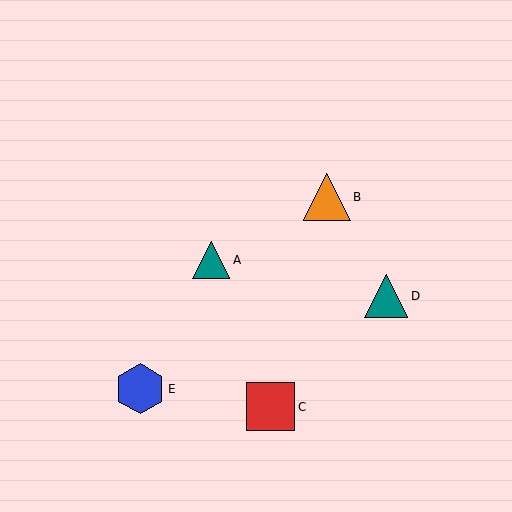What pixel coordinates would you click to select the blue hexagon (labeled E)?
Click at (140, 389) to select the blue hexagon E.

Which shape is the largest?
The blue hexagon (labeled E) is the largest.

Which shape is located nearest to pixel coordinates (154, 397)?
The blue hexagon (labeled E) at (140, 389) is nearest to that location.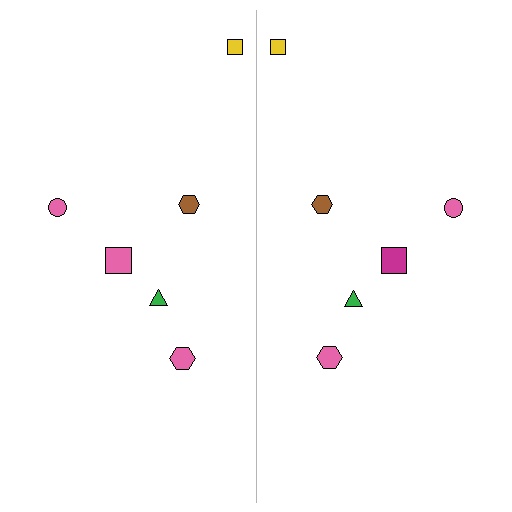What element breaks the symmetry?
The magenta square on the right side breaks the symmetry — its mirror counterpart is pink.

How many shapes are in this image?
There are 12 shapes in this image.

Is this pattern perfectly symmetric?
No, the pattern is not perfectly symmetric. The magenta square on the right side breaks the symmetry — its mirror counterpart is pink.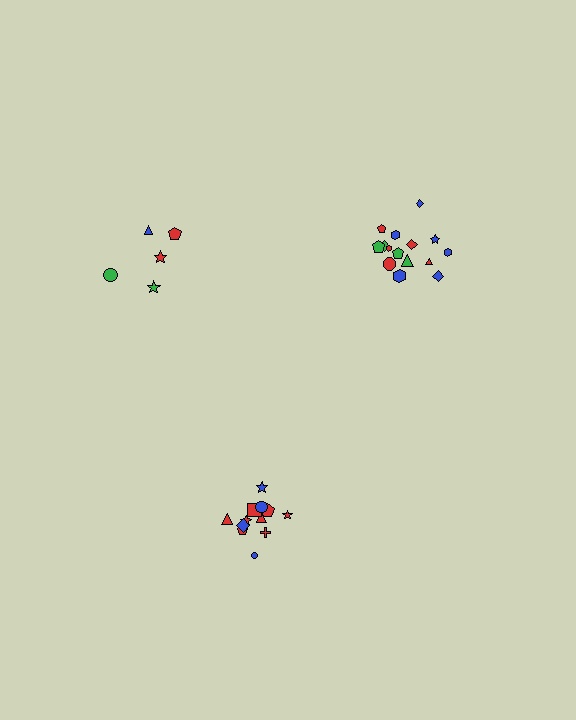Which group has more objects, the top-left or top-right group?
The top-right group.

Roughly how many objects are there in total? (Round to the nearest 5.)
Roughly 30 objects in total.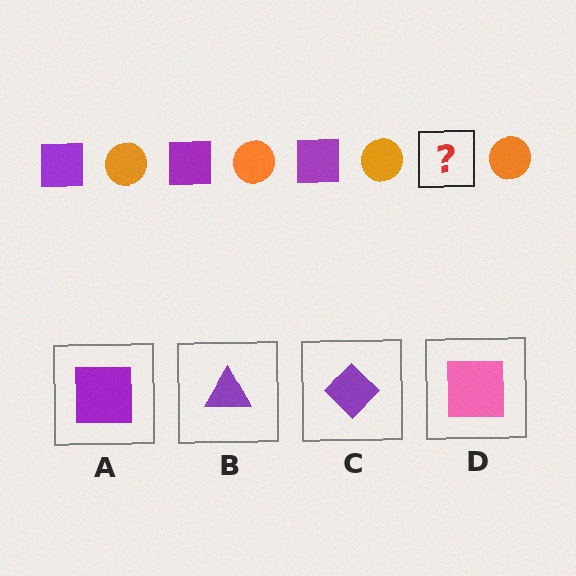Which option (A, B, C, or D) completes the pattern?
A.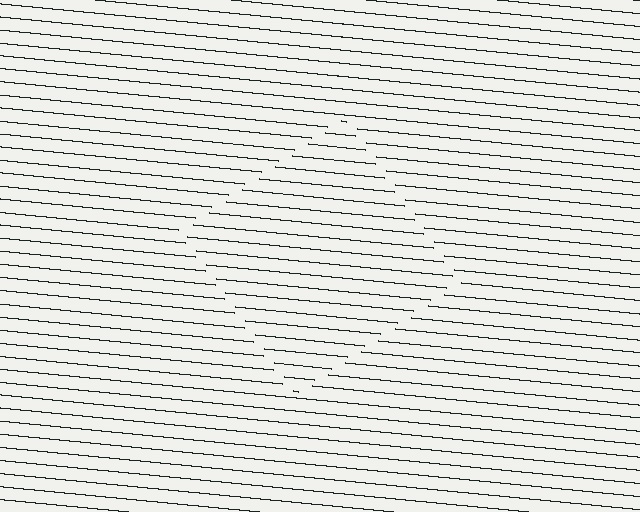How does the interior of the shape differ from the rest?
The interior of the shape contains the same grating, shifted by half a period — the contour is defined by the phase discontinuity where line-ends from the inner and outer gratings abut.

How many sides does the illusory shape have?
4 sides — the line-ends trace a square.